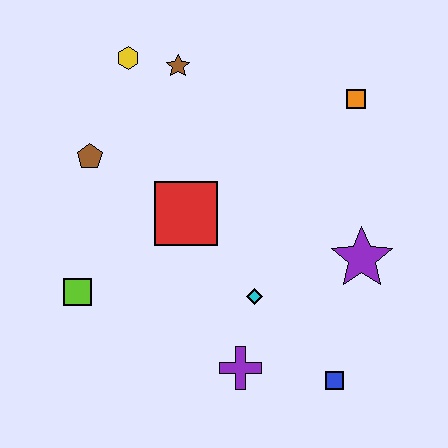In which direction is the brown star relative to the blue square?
The brown star is above the blue square.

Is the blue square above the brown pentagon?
No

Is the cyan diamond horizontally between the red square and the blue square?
Yes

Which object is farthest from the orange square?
The lime square is farthest from the orange square.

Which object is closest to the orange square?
The purple star is closest to the orange square.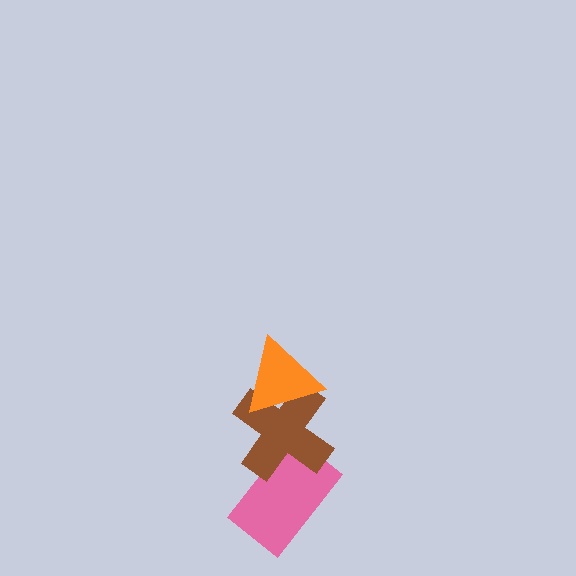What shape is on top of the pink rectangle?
The brown cross is on top of the pink rectangle.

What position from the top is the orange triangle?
The orange triangle is 1st from the top.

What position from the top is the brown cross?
The brown cross is 2nd from the top.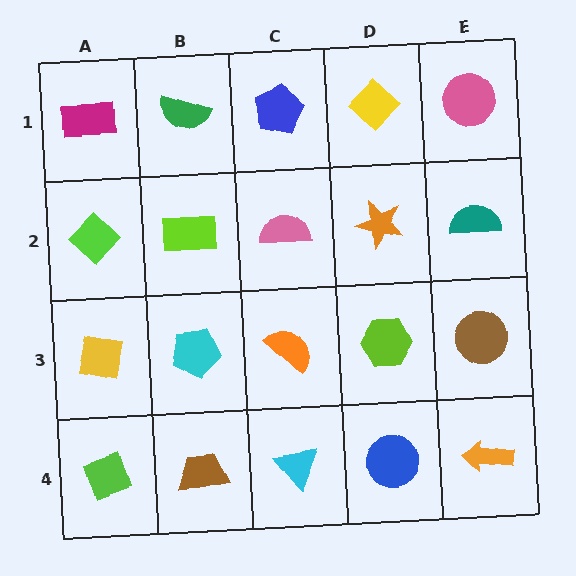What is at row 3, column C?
An orange semicircle.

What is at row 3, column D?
A lime hexagon.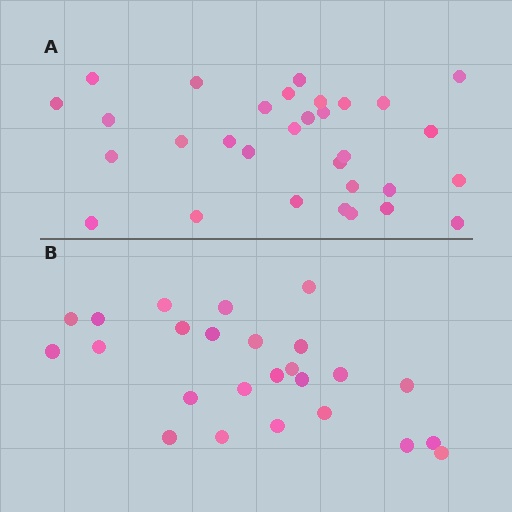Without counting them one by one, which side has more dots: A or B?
Region A (the top region) has more dots.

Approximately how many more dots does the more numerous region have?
Region A has about 6 more dots than region B.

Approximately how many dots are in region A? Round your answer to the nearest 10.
About 30 dots. (The exact count is 31, which rounds to 30.)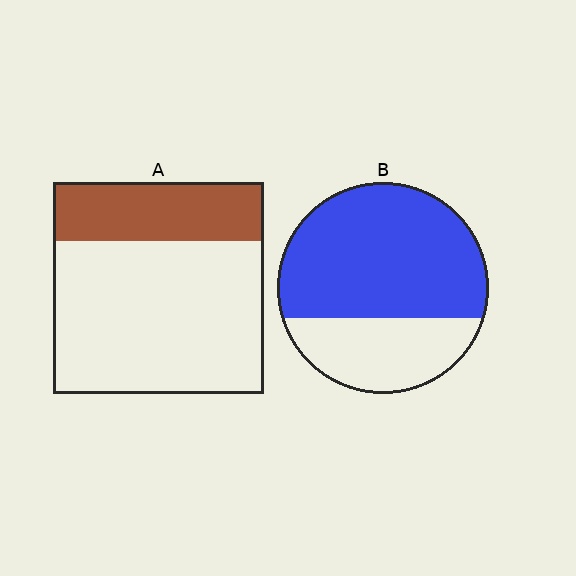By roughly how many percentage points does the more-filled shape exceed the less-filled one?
By roughly 40 percentage points (B over A).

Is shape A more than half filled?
No.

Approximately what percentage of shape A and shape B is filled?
A is approximately 30% and B is approximately 70%.